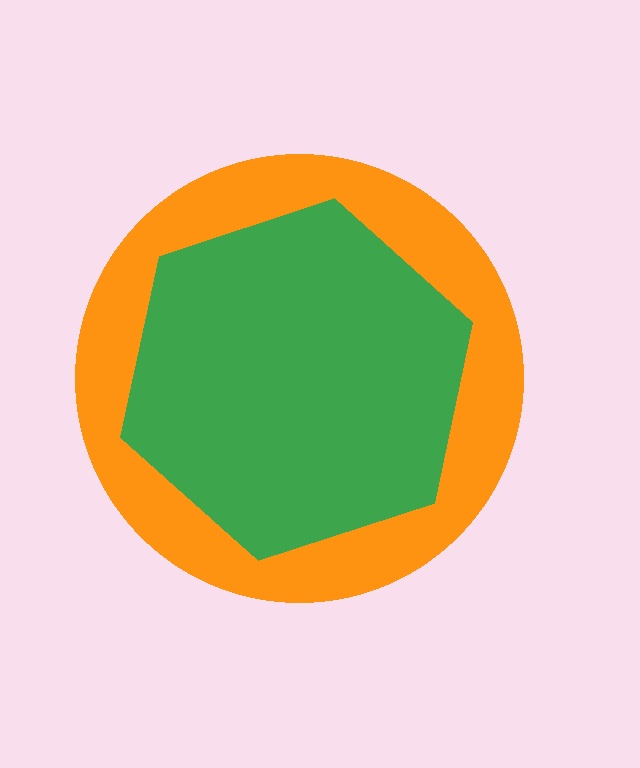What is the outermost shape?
The orange circle.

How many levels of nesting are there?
2.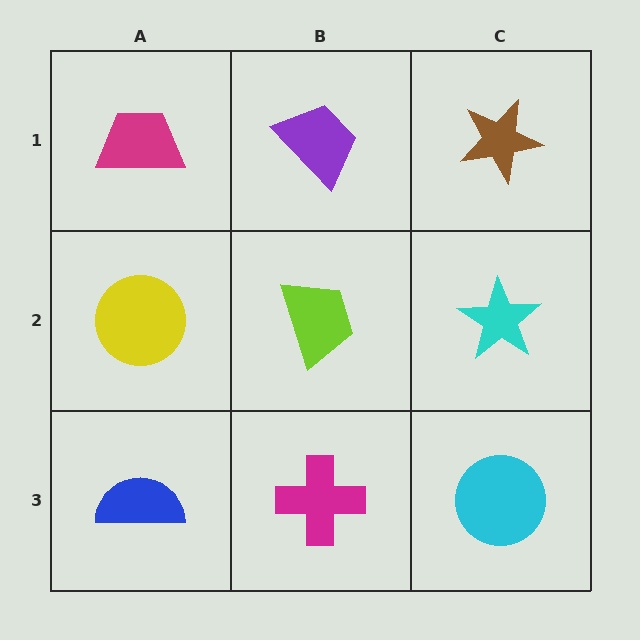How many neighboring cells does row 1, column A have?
2.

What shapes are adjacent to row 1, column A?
A yellow circle (row 2, column A), a purple trapezoid (row 1, column B).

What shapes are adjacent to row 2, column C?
A brown star (row 1, column C), a cyan circle (row 3, column C), a lime trapezoid (row 2, column B).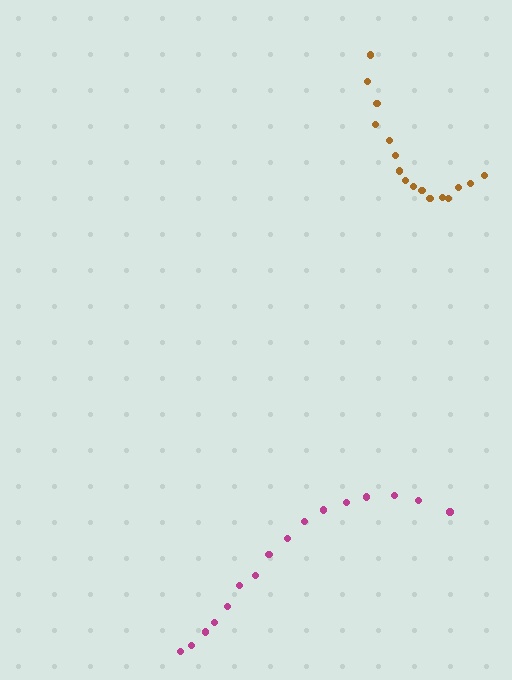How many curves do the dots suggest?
There are 2 distinct paths.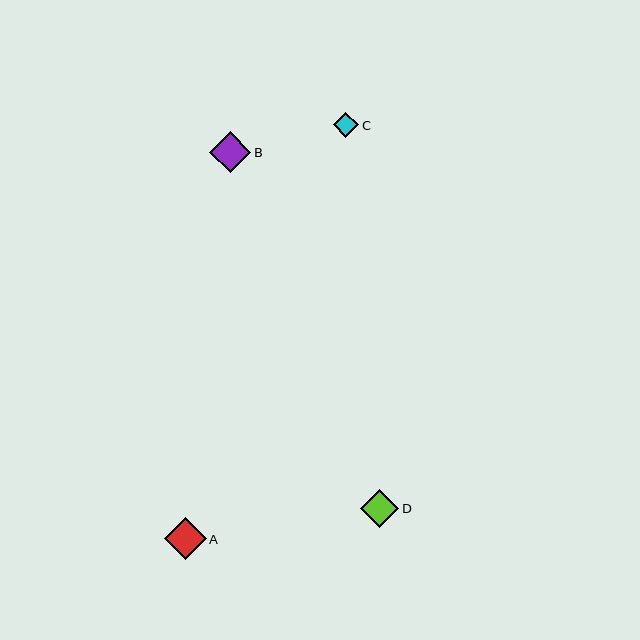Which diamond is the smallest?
Diamond C is the smallest with a size of approximately 25 pixels.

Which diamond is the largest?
Diamond A is the largest with a size of approximately 42 pixels.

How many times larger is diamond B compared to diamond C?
Diamond B is approximately 1.6 times the size of diamond C.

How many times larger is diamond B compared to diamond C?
Diamond B is approximately 1.6 times the size of diamond C.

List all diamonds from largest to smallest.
From largest to smallest: A, B, D, C.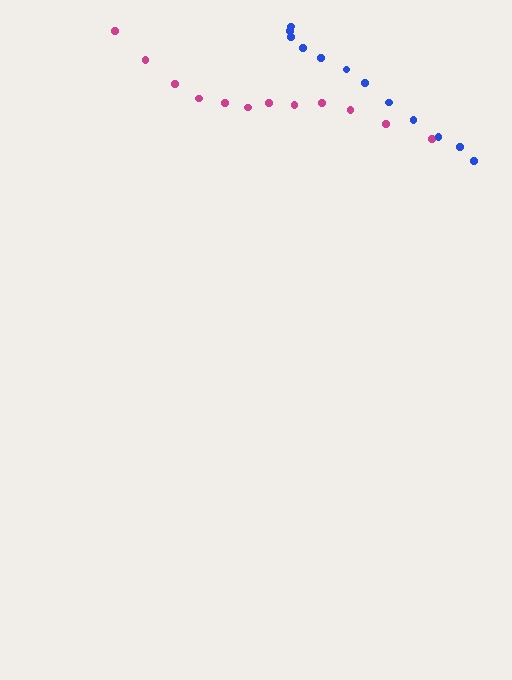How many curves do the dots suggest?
There are 2 distinct paths.